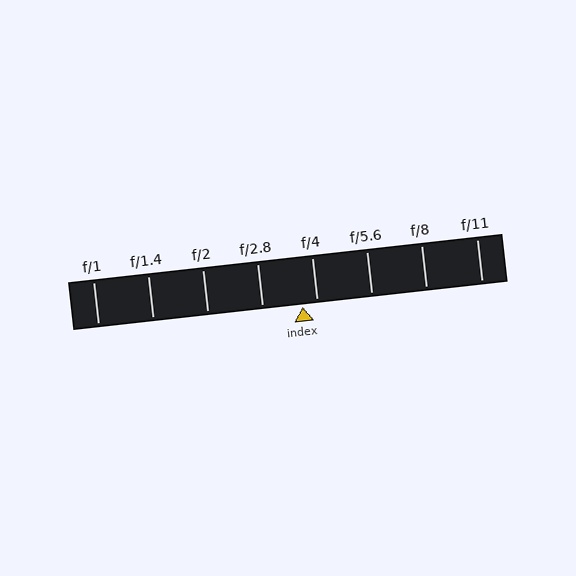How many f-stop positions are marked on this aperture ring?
There are 8 f-stop positions marked.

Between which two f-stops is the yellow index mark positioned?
The index mark is between f/2.8 and f/4.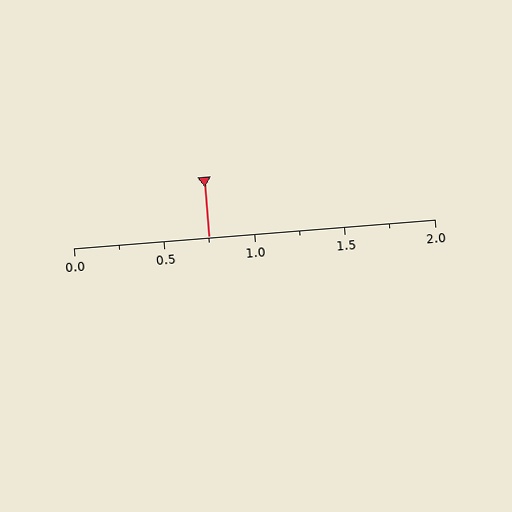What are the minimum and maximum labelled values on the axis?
The axis runs from 0.0 to 2.0.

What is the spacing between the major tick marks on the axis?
The major ticks are spaced 0.5 apart.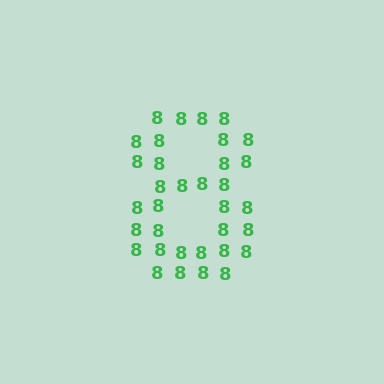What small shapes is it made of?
It is made of small digit 8's.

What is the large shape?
The large shape is the digit 8.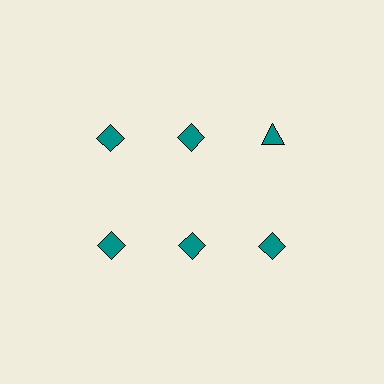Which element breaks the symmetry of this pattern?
The teal triangle in the top row, center column breaks the symmetry. All other shapes are teal diamonds.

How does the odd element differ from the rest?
It has a different shape: triangle instead of diamond.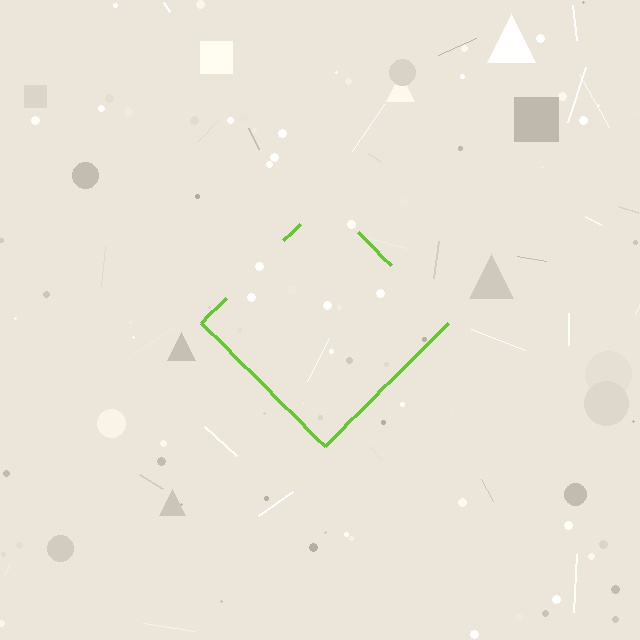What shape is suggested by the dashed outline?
The dashed outline suggests a diamond.